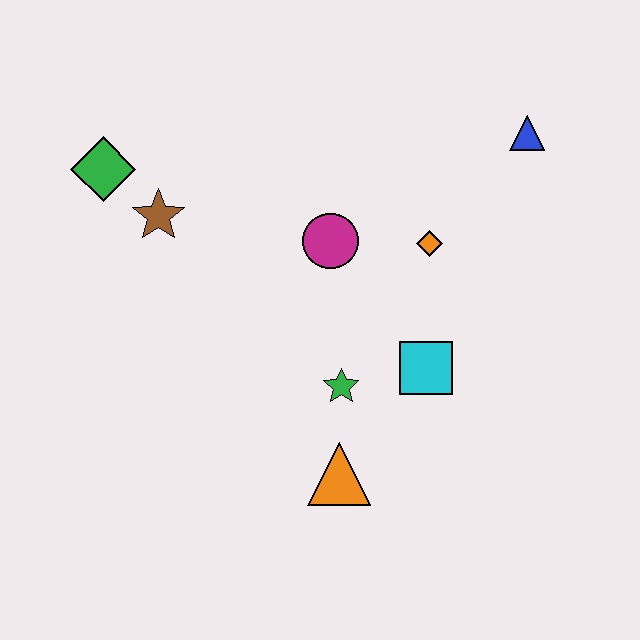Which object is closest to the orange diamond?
The magenta circle is closest to the orange diamond.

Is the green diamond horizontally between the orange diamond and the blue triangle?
No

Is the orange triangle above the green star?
No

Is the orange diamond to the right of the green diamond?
Yes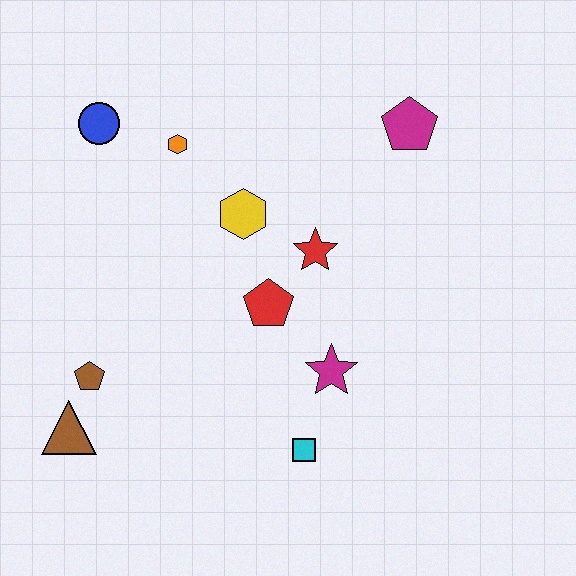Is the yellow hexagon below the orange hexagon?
Yes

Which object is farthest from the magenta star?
The blue circle is farthest from the magenta star.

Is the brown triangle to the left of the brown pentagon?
Yes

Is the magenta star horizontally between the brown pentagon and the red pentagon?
No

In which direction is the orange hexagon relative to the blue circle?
The orange hexagon is to the right of the blue circle.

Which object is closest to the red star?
The red pentagon is closest to the red star.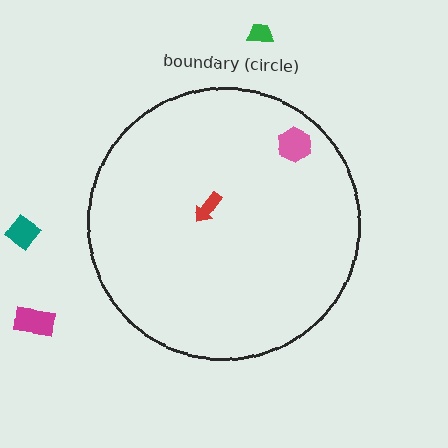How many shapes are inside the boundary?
2 inside, 3 outside.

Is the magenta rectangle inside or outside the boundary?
Outside.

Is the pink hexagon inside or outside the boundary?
Inside.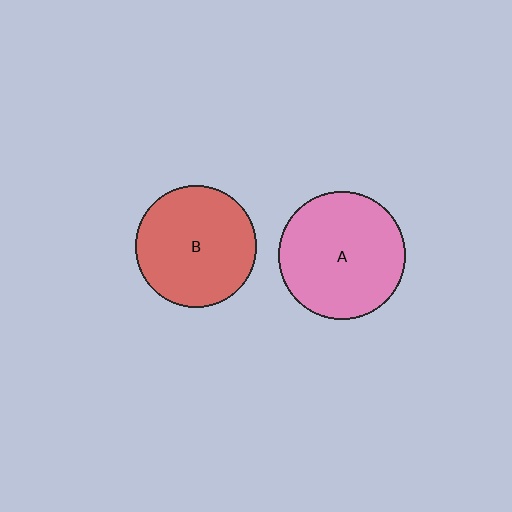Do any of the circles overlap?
No, none of the circles overlap.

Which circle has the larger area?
Circle A (pink).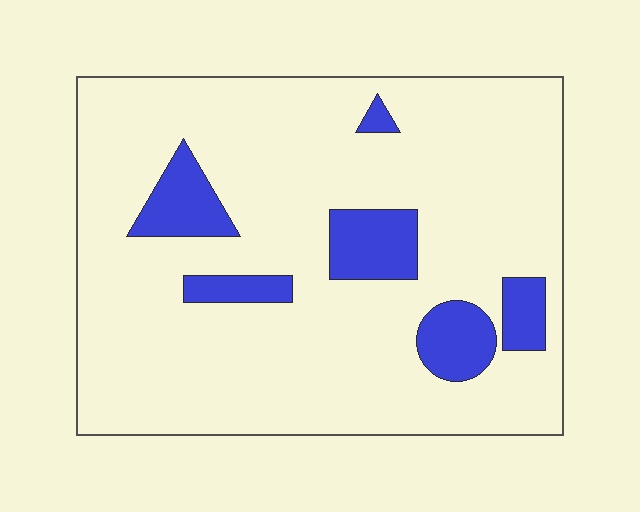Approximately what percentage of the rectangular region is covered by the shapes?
Approximately 15%.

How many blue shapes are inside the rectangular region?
6.